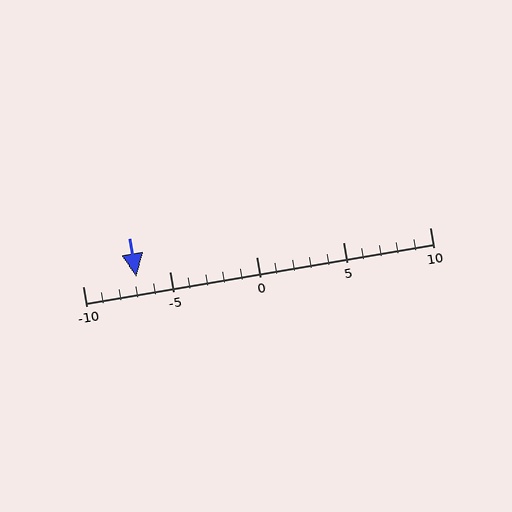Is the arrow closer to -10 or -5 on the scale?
The arrow is closer to -5.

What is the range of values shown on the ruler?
The ruler shows values from -10 to 10.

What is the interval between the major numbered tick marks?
The major tick marks are spaced 5 units apart.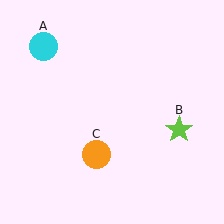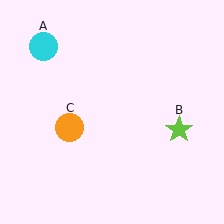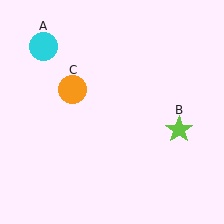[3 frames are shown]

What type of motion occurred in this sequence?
The orange circle (object C) rotated clockwise around the center of the scene.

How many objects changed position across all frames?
1 object changed position: orange circle (object C).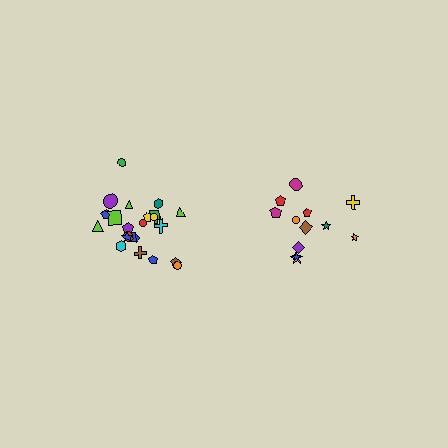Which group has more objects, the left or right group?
The left group.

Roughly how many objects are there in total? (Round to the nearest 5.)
Roughly 35 objects in total.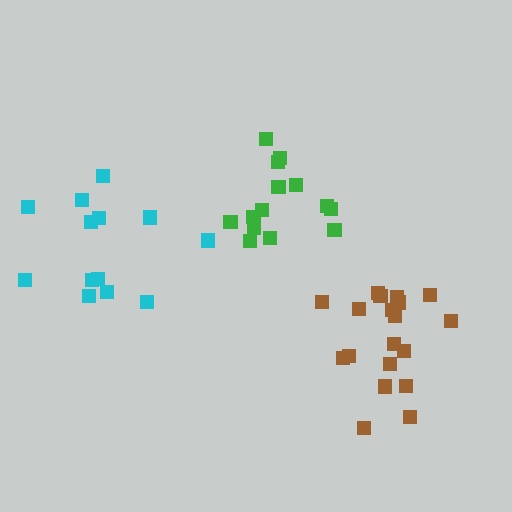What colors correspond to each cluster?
The clusters are colored: cyan, green, brown.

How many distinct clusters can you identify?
There are 3 distinct clusters.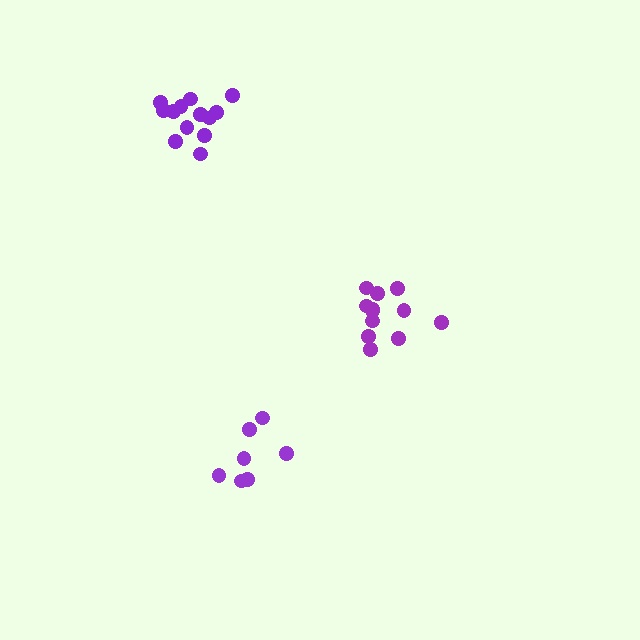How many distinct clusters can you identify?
There are 3 distinct clusters.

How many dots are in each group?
Group 1: 12 dots, Group 2: 7 dots, Group 3: 13 dots (32 total).